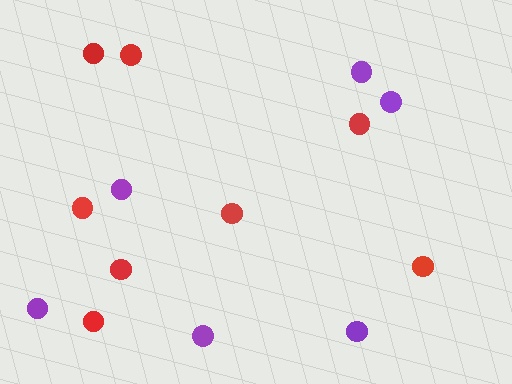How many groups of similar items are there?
There are 2 groups: one group of red circles (8) and one group of purple circles (6).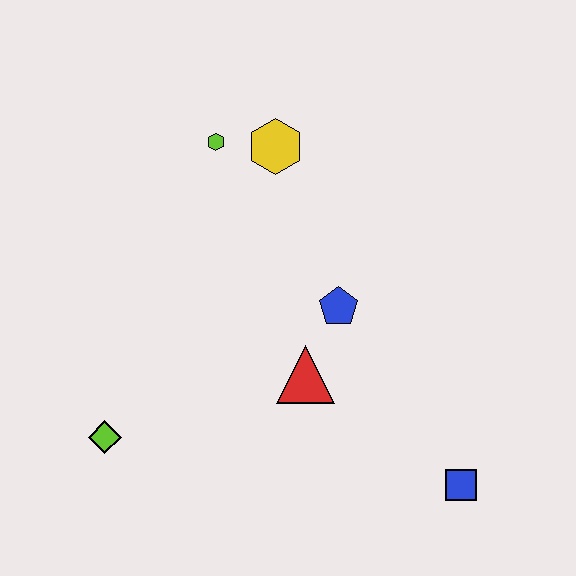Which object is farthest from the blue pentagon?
The lime diamond is farthest from the blue pentagon.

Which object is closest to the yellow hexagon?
The lime hexagon is closest to the yellow hexagon.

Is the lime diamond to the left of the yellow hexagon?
Yes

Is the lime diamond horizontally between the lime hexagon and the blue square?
No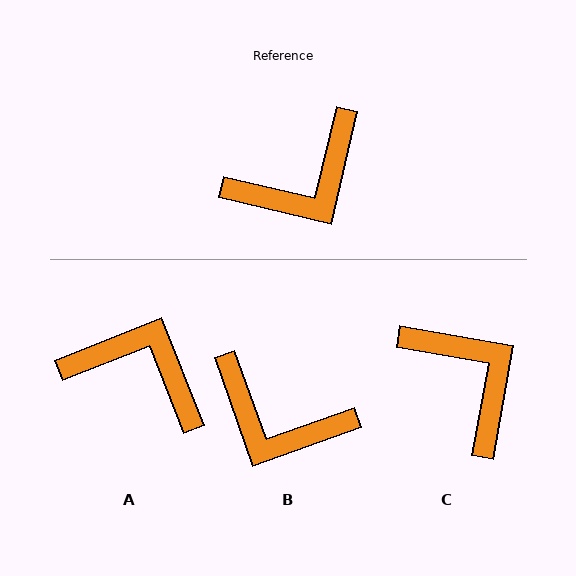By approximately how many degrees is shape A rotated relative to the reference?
Approximately 125 degrees counter-clockwise.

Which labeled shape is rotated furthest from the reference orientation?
A, about 125 degrees away.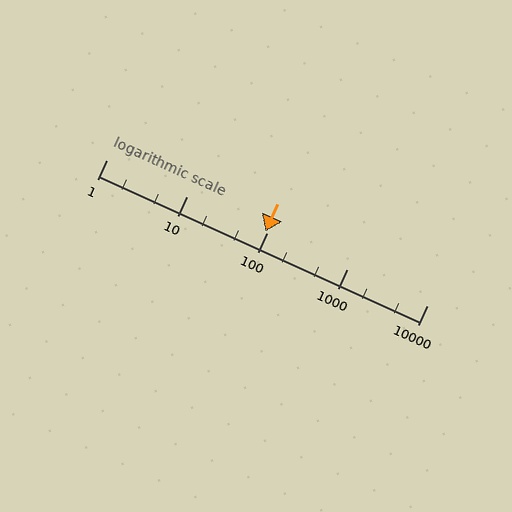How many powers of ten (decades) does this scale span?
The scale spans 4 decades, from 1 to 10000.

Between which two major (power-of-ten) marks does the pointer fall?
The pointer is between 10 and 100.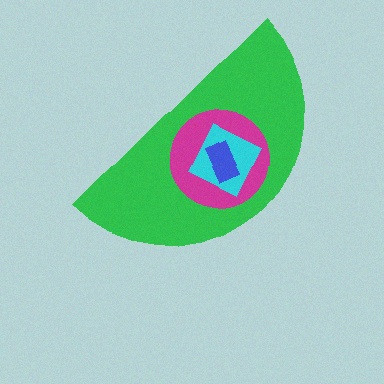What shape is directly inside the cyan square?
The blue rectangle.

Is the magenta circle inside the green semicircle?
Yes.